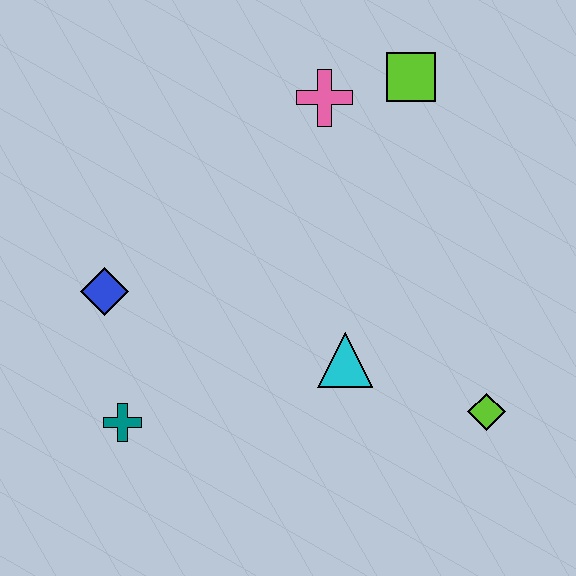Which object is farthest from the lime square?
The teal cross is farthest from the lime square.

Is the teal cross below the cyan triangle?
Yes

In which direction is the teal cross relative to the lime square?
The teal cross is below the lime square.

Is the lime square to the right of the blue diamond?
Yes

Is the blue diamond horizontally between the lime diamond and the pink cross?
No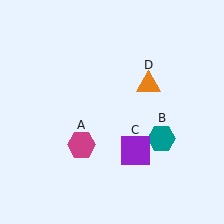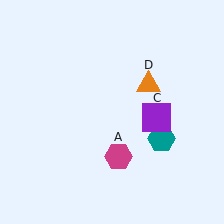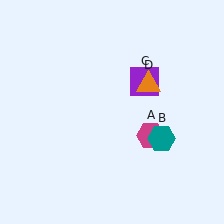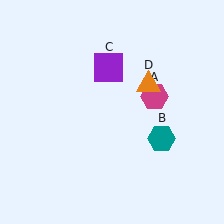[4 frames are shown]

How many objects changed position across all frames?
2 objects changed position: magenta hexagon (object A), purple square (object C).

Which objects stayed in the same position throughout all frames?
Teal hexagon (object B) and orange triangle (object D) remained stationary.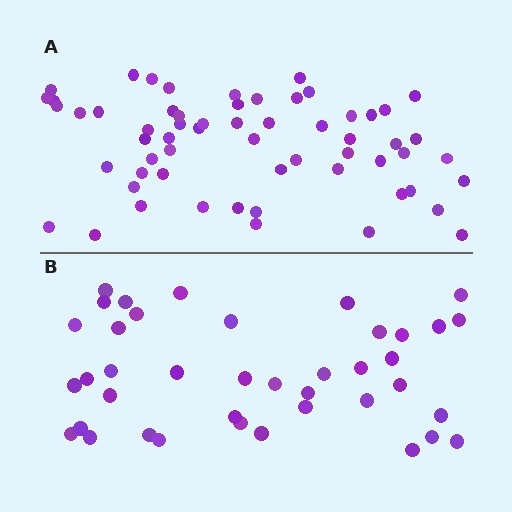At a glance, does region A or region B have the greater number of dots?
Region A (the top region) has more dots.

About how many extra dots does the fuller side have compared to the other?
Region A has approximately 20 more dots than region B.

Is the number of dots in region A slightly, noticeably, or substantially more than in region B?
Region A has substantially more. The ratio is roughly 1.5 to 1.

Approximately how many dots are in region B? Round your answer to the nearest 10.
About 40 dots.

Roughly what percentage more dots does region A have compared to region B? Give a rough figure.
About 50% more.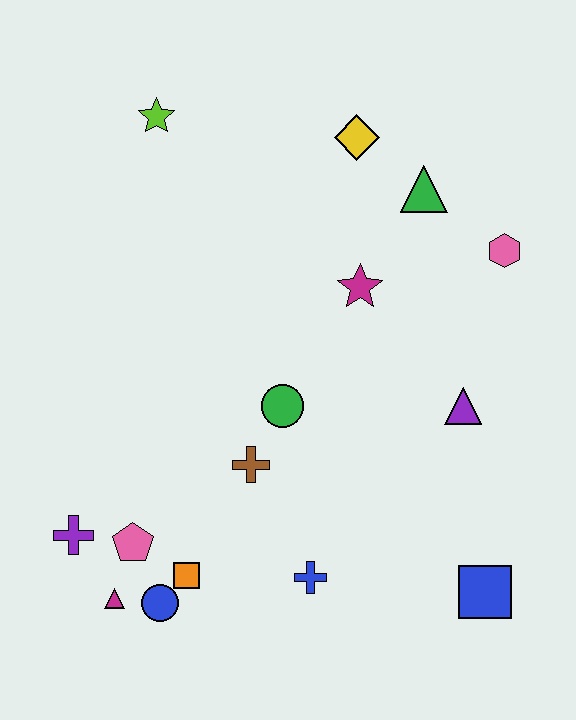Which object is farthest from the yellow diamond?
The magenta triangle is farthest from the yellow diamond.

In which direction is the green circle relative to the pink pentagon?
The green circle is to the right of the pink pentagon.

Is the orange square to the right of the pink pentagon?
Yes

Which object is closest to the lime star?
The yellow diamond is closest to the lime star.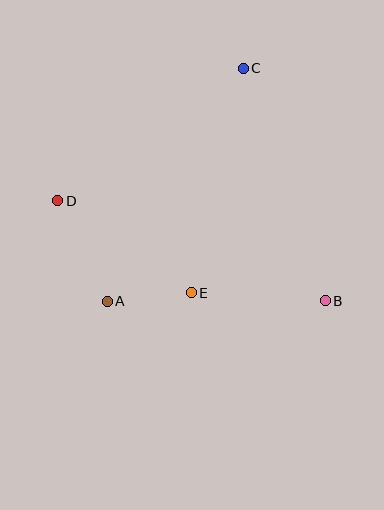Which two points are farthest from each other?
Points B and D are farthest from each other.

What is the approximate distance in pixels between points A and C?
The distance between A and C is approximately 270 pixels.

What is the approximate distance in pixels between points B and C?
The distance between B and C is approximately 247 pixels.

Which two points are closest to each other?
Points A and E are closest to each other.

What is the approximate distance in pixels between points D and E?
The distance between D and E is approximately 162 pixels.